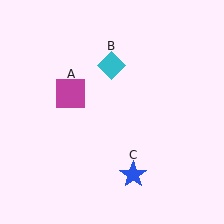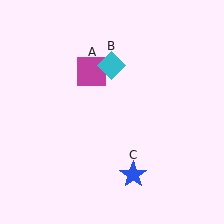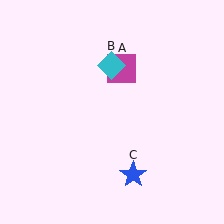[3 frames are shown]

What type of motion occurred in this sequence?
The magenta square (object A) rotated clockwise around the center of the scene.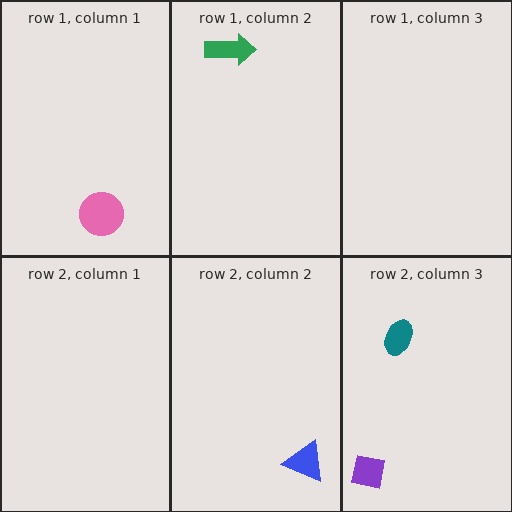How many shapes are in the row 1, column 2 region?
1.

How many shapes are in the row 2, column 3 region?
2.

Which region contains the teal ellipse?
The row 2, column 3 region.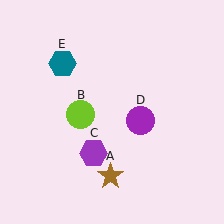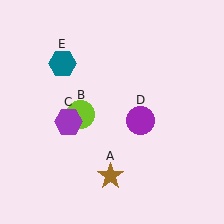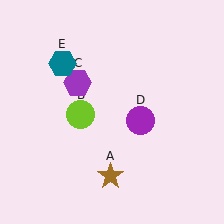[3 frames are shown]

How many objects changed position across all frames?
1 object changed position: purple hexagon (object C).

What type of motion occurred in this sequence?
The purple hexagon (object C) rotated clockwise around the center of the scene.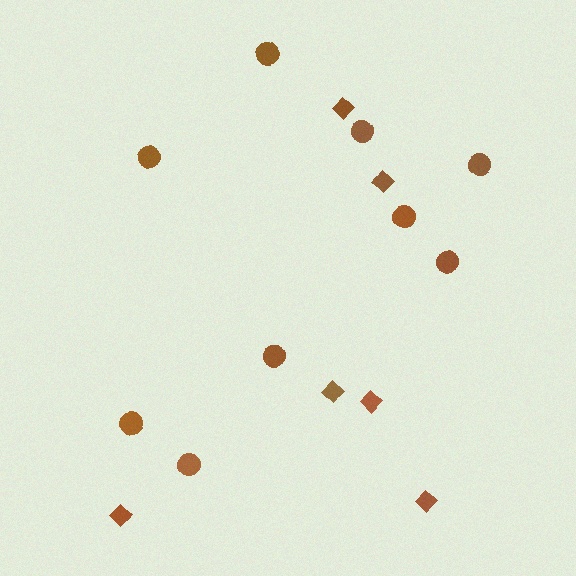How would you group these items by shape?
There are 2 groups: one group of circles (9) and one group of diamonds (6).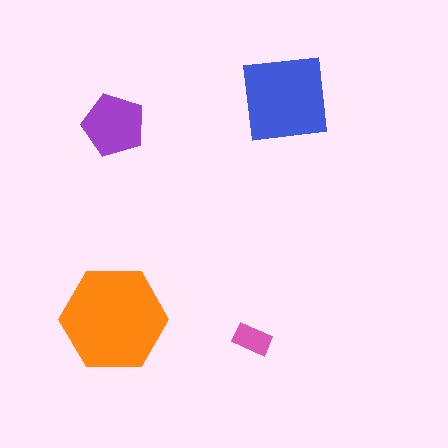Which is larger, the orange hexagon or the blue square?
The orange hexagon.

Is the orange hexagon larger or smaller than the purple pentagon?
Larger.